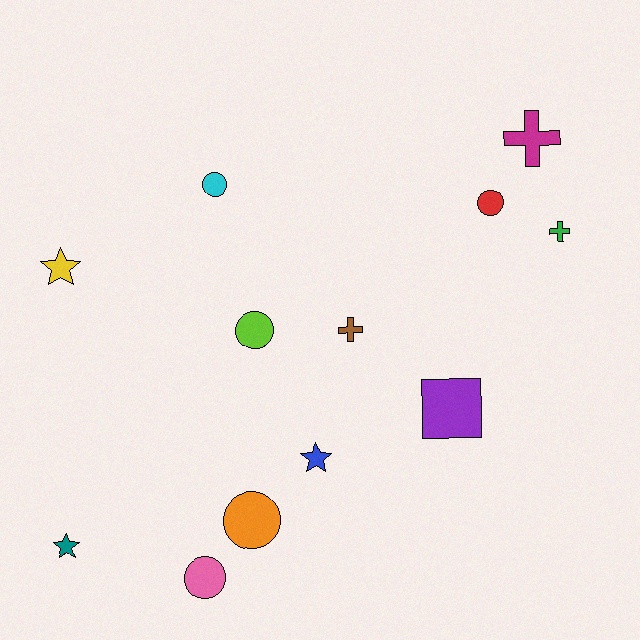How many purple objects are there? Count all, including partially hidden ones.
There is 1 purple object.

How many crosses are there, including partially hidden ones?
There are 3 crosses.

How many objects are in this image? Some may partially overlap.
There are 12 objects.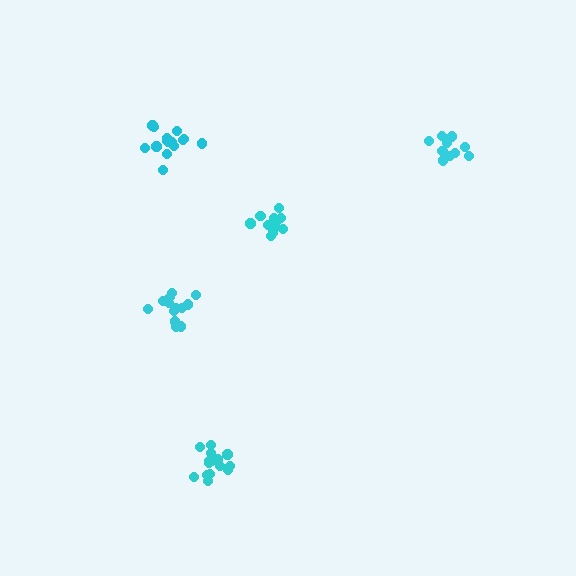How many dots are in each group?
Group 1: 12 dots, Group 2: 15 dots, Group 3: 15 dots, Group 4: 11 dots, Group 5: 13 dots (66 total).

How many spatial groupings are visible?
There are 5 spatial groupings.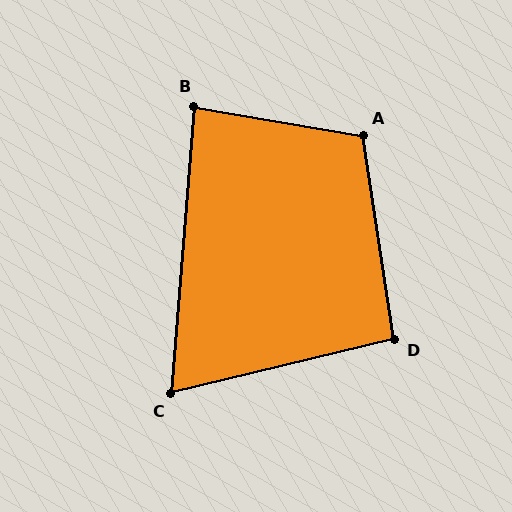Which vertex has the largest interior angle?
A, at approximately 108 degrees.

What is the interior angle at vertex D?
Approximately 95 degrees (approximately right).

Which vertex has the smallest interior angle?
C, at approximately 72 degrees.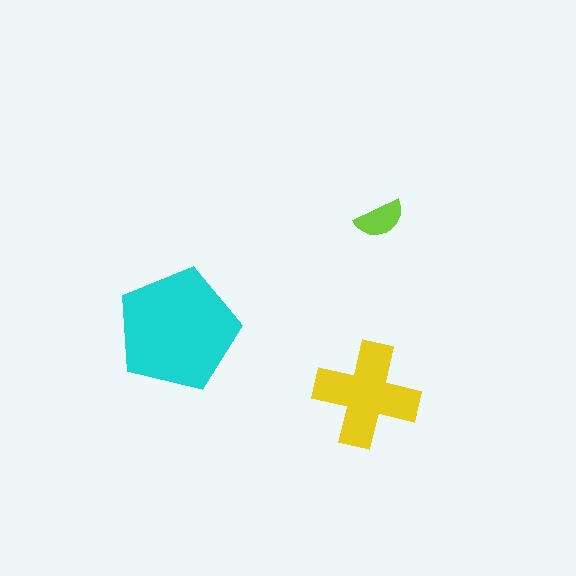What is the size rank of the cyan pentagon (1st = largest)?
1st.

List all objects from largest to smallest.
The cyan pentagon, the yellow cross, the lime semicircle.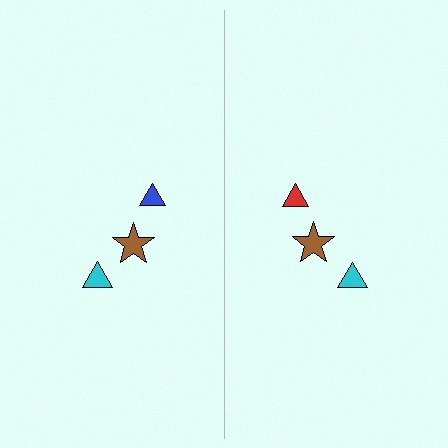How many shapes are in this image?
There are 6 shapes in this image.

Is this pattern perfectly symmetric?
No, the pattern is not perfectly symmetric. The red triangle on the right side breaks the symmetry — its mirror counterpart is blue.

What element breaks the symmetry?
The red triangle on the right side breaks the symmetry — its mirror counterpart is blue.